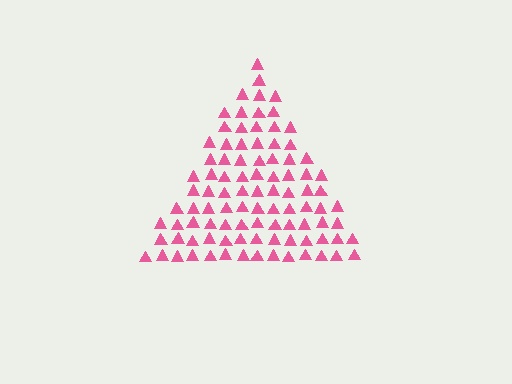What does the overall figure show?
The overall figure shows a triangle.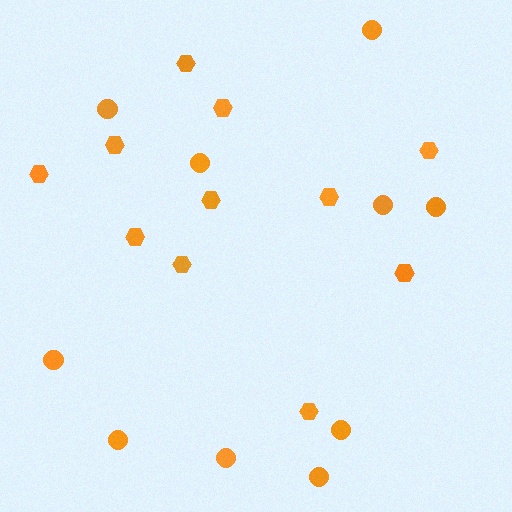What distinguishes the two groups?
There are 2 groups: one group of circles (10) and one group of hexagons (11).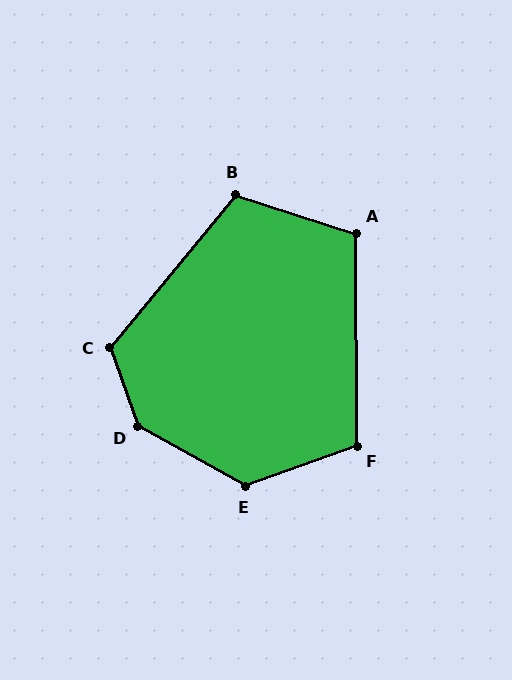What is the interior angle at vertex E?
Approximately 131 degrees (obtuse).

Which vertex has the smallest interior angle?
A, at approximately 108 degrees.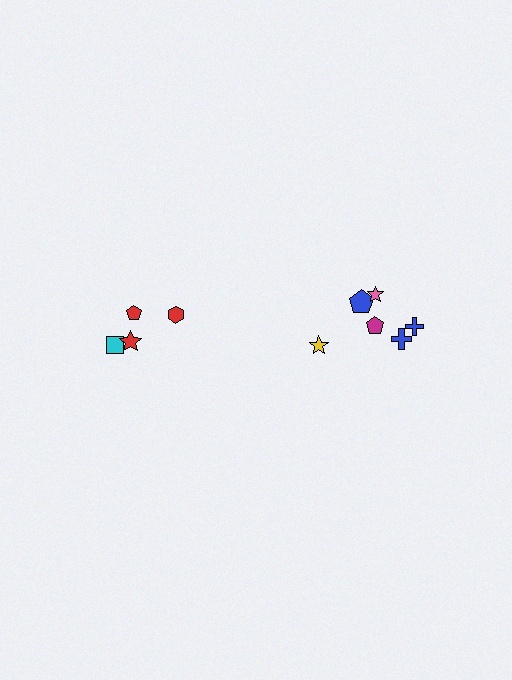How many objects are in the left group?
There are 4 objects.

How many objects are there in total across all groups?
There are 10 objects.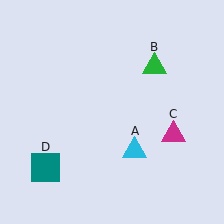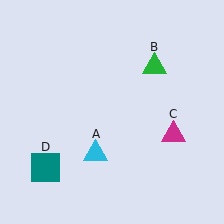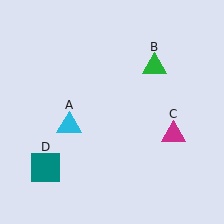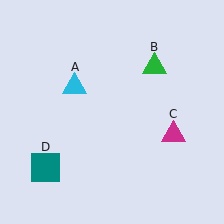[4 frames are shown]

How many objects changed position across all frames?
1 object changed position: cyan triangle (object A).